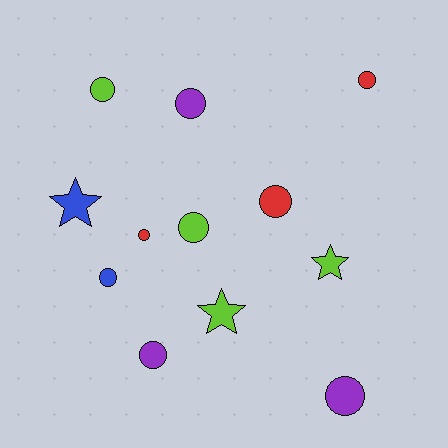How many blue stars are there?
There is 1 blue star.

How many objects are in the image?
There are 12 objects.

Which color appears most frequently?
Lime, with 4 objects.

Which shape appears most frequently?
Circle, with 9 objects.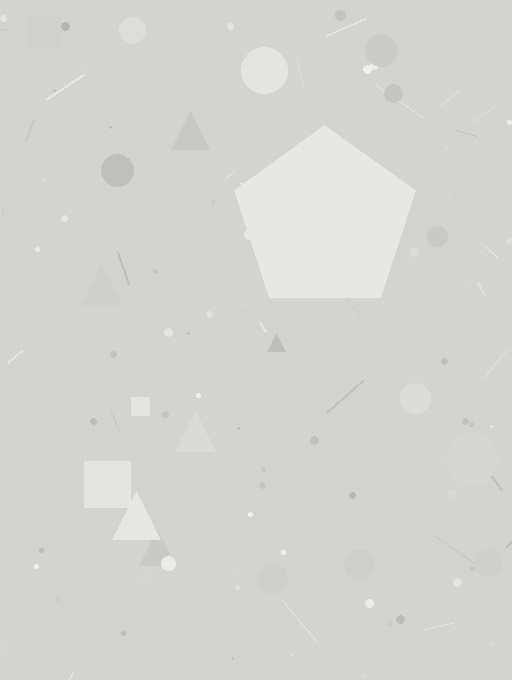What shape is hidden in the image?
A pentagon is hidden in the image.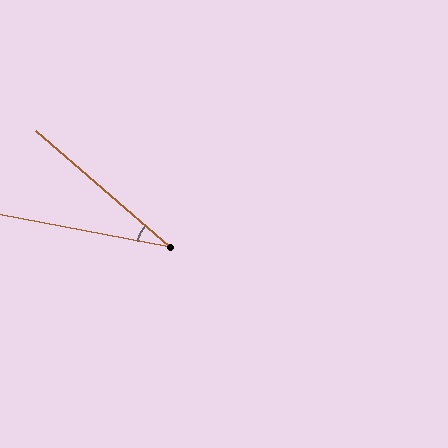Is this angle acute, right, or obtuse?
It is acute.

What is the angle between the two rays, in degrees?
Approximately 30 degrees.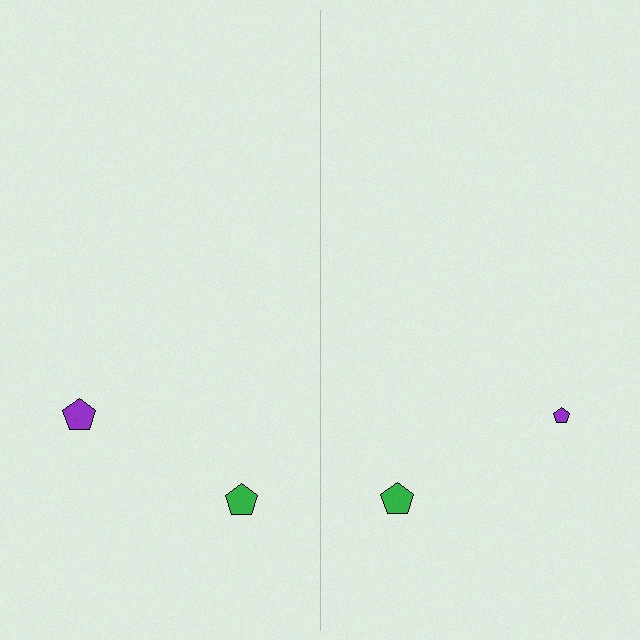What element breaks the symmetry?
The purple pentagon on the right side has a different size than its mirror counterpart.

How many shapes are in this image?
There are 4 shapes in this image.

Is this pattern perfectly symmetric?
No, the pattern is not perfectly symmetric. The purple pentagon on the right side has a different size than its mirror counterpart.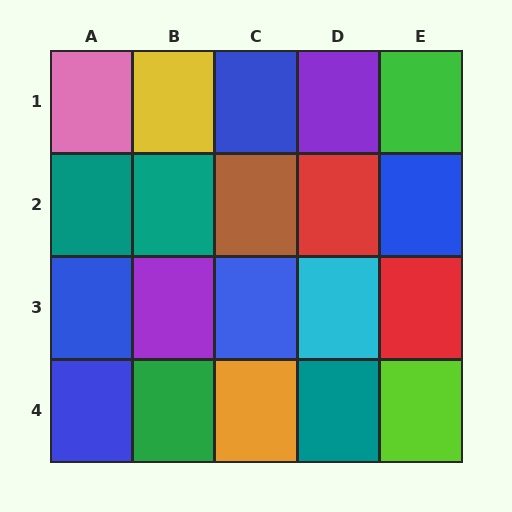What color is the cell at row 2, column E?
Blue.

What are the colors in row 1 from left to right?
Pink, yellow, blue, purple, green.